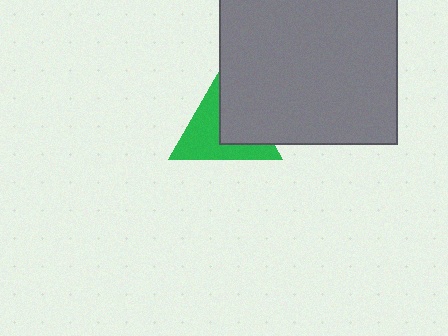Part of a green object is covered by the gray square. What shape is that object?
It is a triangle.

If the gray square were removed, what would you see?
You would see the complete green triangle.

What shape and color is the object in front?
The object in front is a gray square.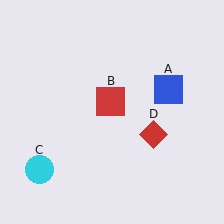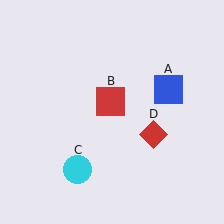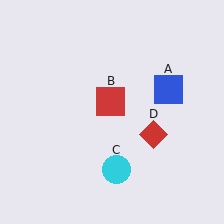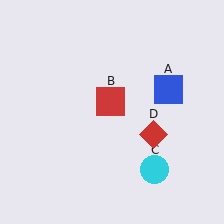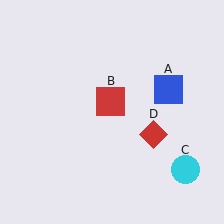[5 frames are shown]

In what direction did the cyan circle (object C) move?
The cyan circle (object C) moved right.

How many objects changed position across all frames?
1 object changed position: cyan circle (object C).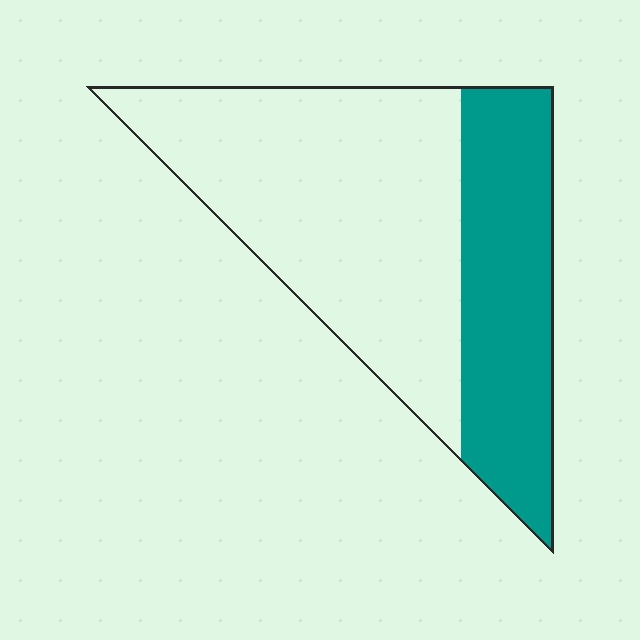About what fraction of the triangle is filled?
About three eighths (3/8).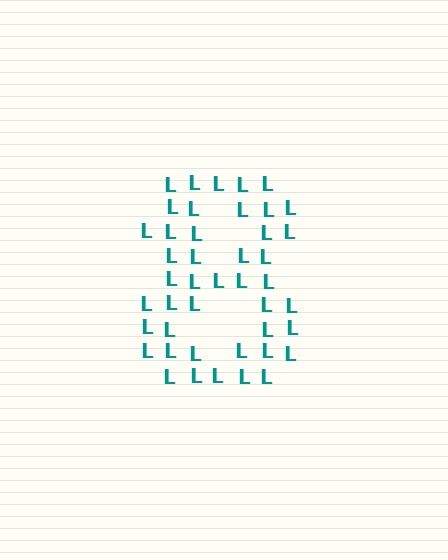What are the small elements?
The small elements are letter L's.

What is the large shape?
The large shape is the digit 8.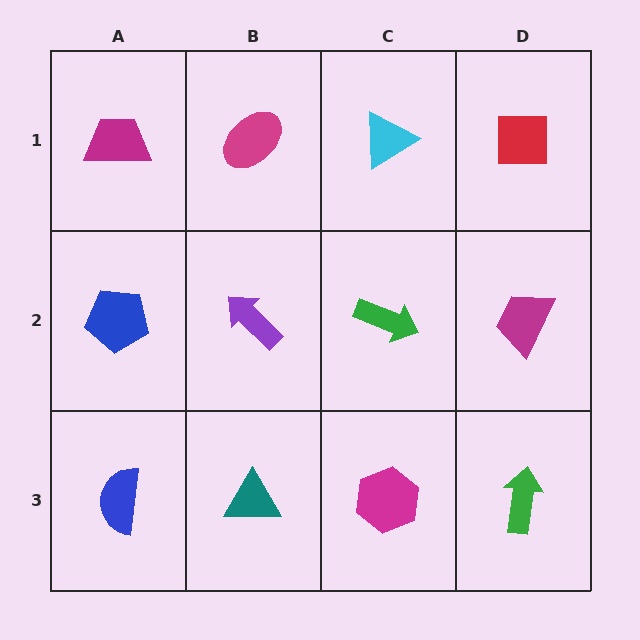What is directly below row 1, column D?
A magenta trapezoid.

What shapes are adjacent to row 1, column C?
A green arrow (row 2, column C), a magenta ellipse (row 1, column B), a red square (row 1, column D).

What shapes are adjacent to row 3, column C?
A green arrow (row 2, column C), a teal triangle (row 3, column B), a green arrow (row 3, column D).